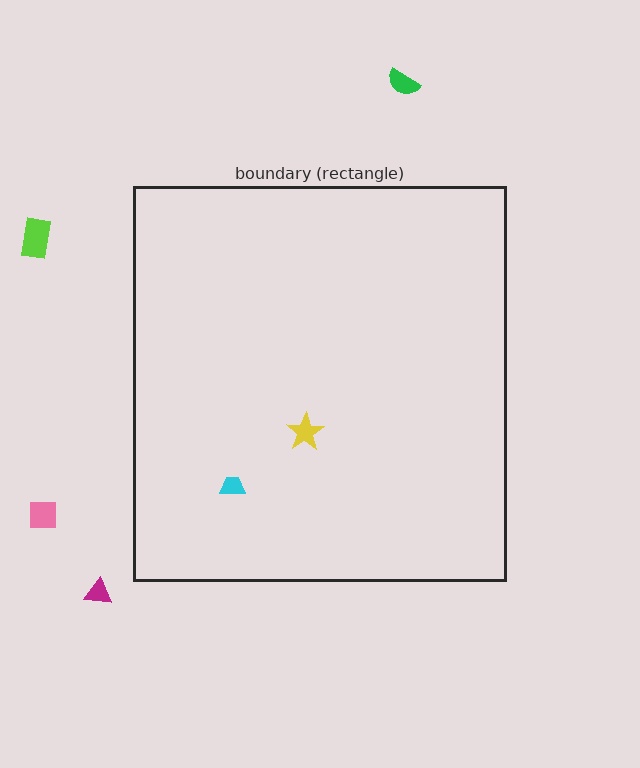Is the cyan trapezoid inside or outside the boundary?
Inside.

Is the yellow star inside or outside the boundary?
Inside.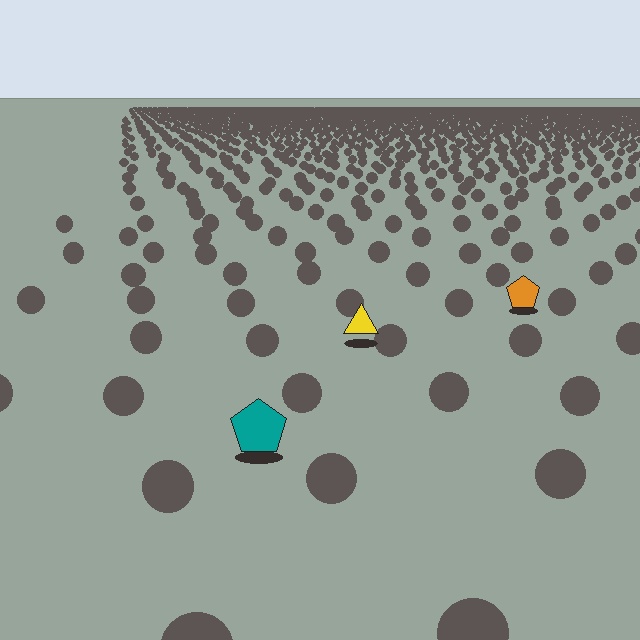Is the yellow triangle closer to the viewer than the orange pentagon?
Yes. The yellow triangle is closer — you can tell from the texture gradient: the ground texture is coarser near it.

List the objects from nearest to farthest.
From nearest to farthest: the teal pentagon, the yellow triangle, the orange pentagon.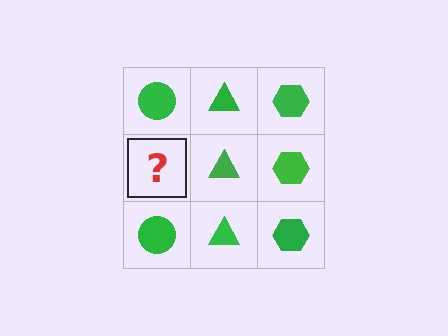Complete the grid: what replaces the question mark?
The question mark should be replaced with a green circle.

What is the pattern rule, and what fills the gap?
The rule is that each column has a consistent shape. The gap should be filled with a green circle.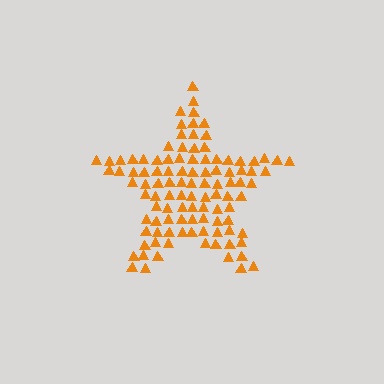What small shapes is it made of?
It is made of small triangles.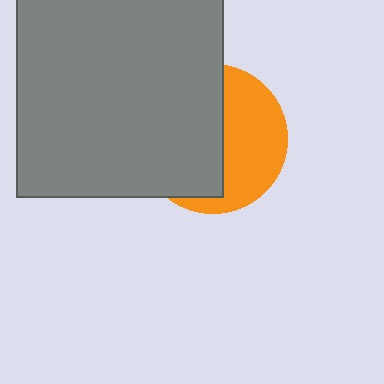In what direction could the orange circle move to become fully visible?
The orange circle could move right. That would shift it out from behind the gray square entirely.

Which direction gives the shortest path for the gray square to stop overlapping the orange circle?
Moving left gives the shortest separation.